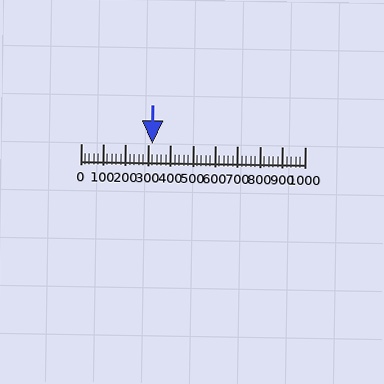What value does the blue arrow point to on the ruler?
The blue arrow points to approximately 320.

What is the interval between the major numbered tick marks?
The major tick marks are spaced 100 units apart.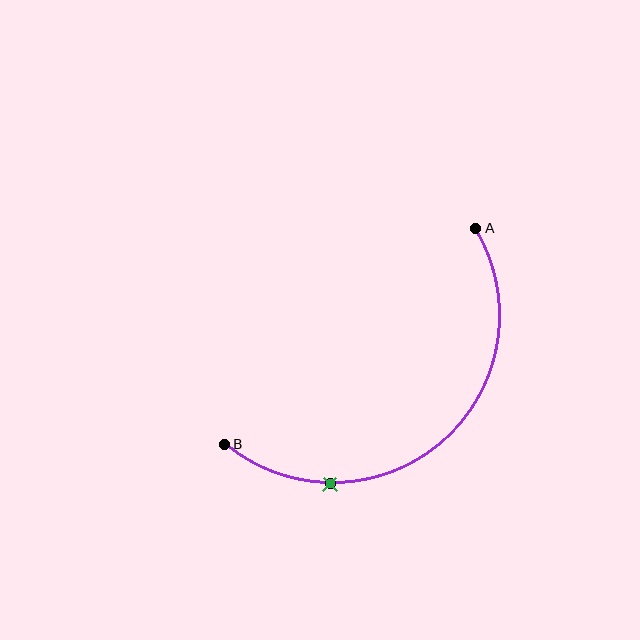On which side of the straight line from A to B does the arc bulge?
The arc bulges below and to the right of the straight line connecting A and B.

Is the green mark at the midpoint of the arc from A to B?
No. The green mark lies on the arc but is closer to endpoint B. The arc midpoint would be at the point on the curve equidistant along the arc from both A and B.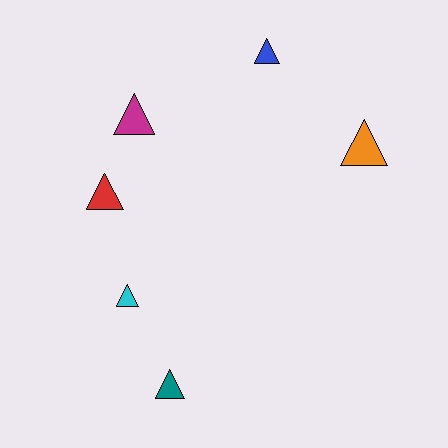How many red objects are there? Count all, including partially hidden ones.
There is 1 red object.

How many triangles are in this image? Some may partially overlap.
There are 6 triangles.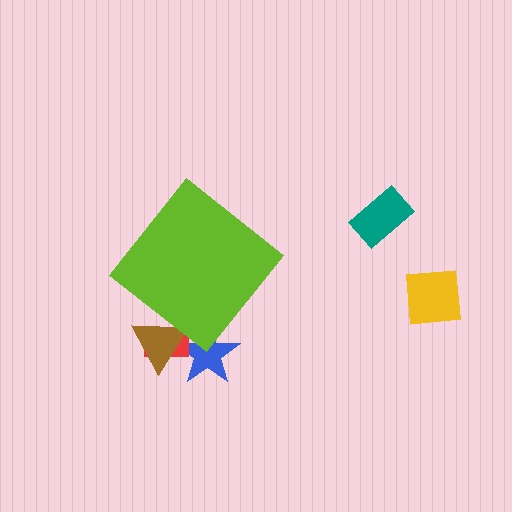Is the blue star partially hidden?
Yes, the blue star is partially hidden behind the lime diamond.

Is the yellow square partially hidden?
No, the yellow square is fully visible.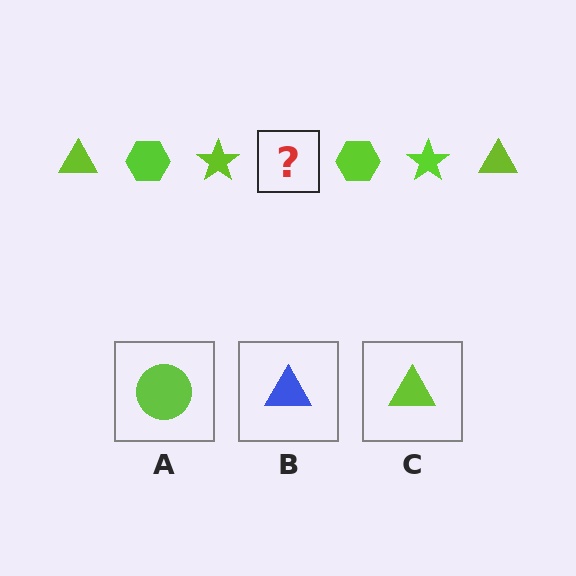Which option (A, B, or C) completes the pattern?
C.